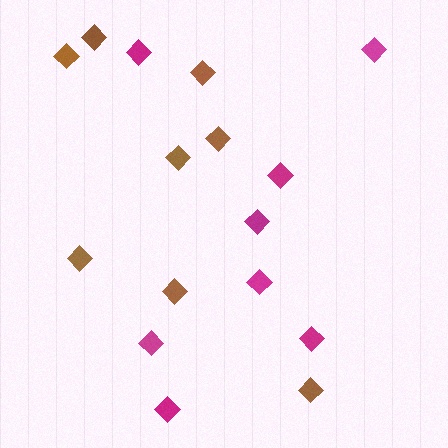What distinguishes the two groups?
There are 2 groups: one group of brown diamonds (8) and one group of magenta diamonds (8).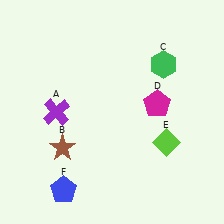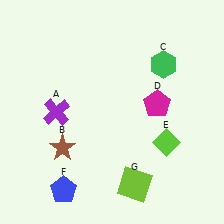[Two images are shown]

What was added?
A lime square (G) was added in Image 2.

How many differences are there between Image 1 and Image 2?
There is 1 difference between the two images.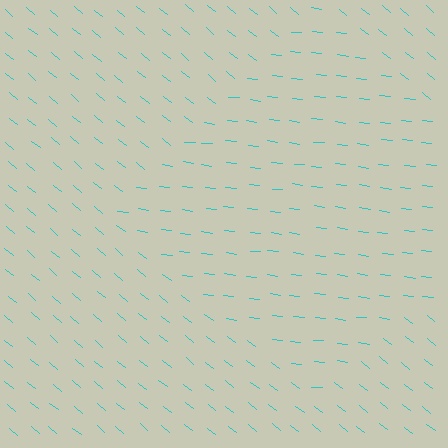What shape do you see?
I see a diamond.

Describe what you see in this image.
The image is filled with small cyan line segments. A diamond region in the image has lines oriented differently from the surrounding lines, creating a visible texture boundary.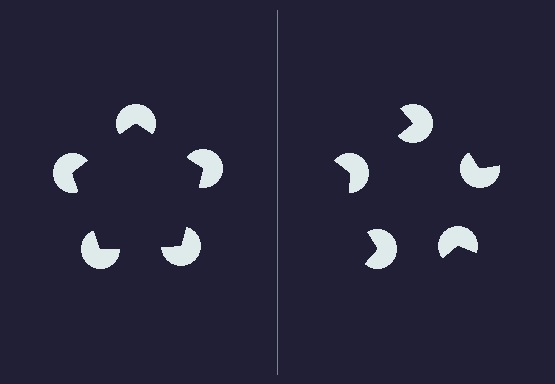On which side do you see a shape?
An illusory pentagon appears on the left side. On the right side the wedge cuts are rotated, so no coherent shape forms.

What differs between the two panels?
The pac-man discs are positioned identically on both sides; only the wedge orientations differ. On the left they align to a pentagon; on the right they are misaligned.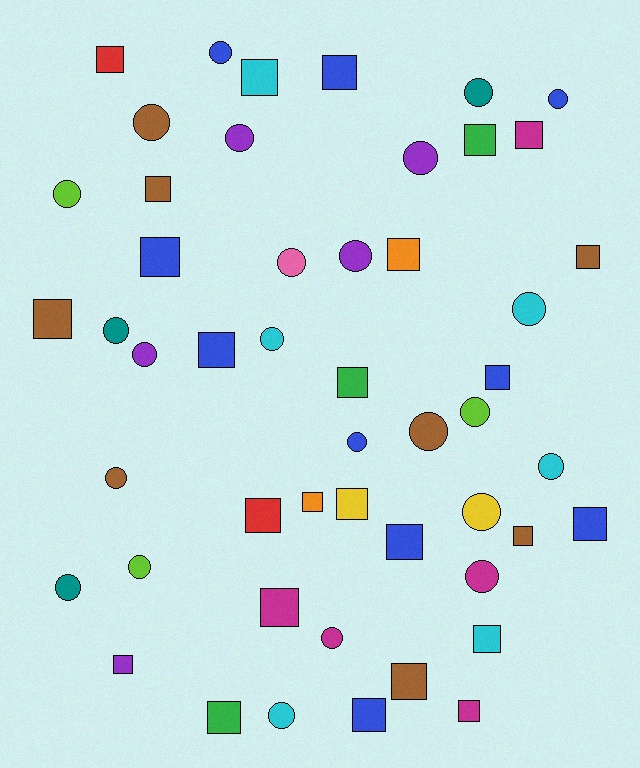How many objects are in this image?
There are 50 objects.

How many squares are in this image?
There are 26 squares.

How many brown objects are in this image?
There are 8 brown objects.